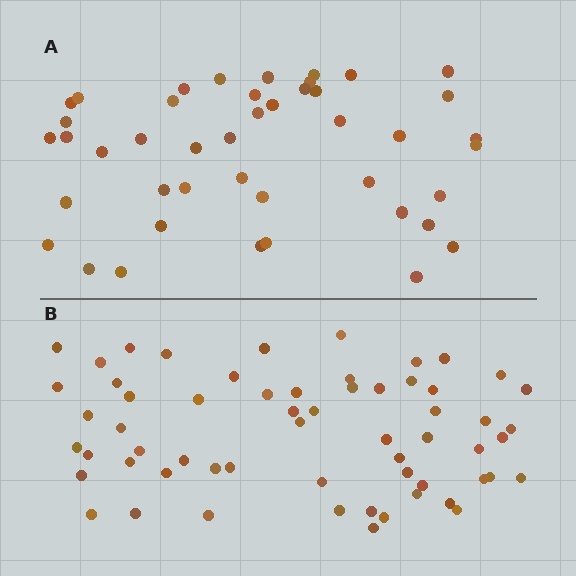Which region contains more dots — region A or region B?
Region B (the bottom region) has more dots.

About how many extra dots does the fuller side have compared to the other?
Region B has approximately 15 more dots than region A.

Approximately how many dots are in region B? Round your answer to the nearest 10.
About 60 dots.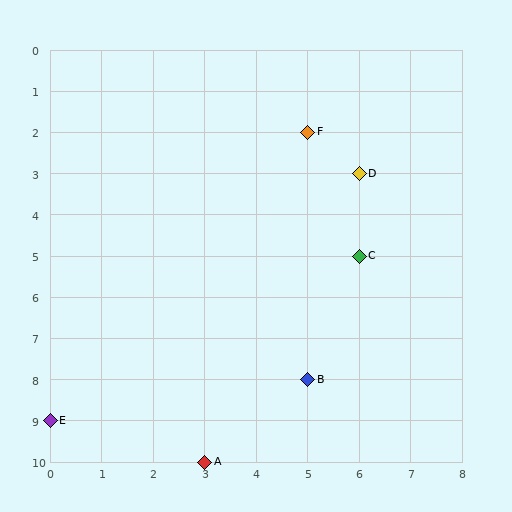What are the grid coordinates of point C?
Point C is at grid coordinates (6, 5).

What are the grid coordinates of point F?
Point F is at grid coordinates (5, 2).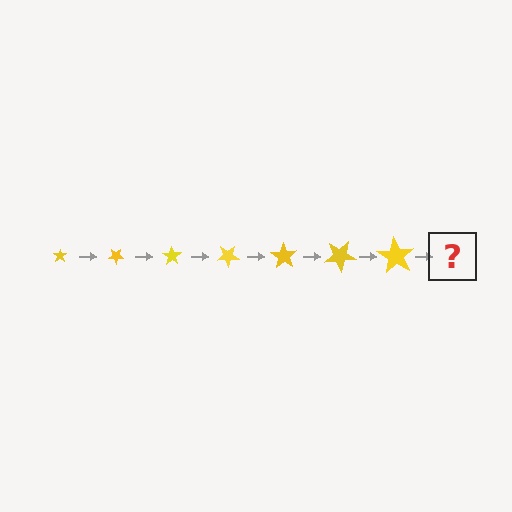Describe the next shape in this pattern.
It should be a star, larger than the previous one and rotated 245 degrees from the start.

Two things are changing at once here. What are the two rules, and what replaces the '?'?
The two rules are that the star grows larger each step and it rotates 35 degrees each step. The '?' should be a star, larger than the previous one and rotated 245 degrees from the start.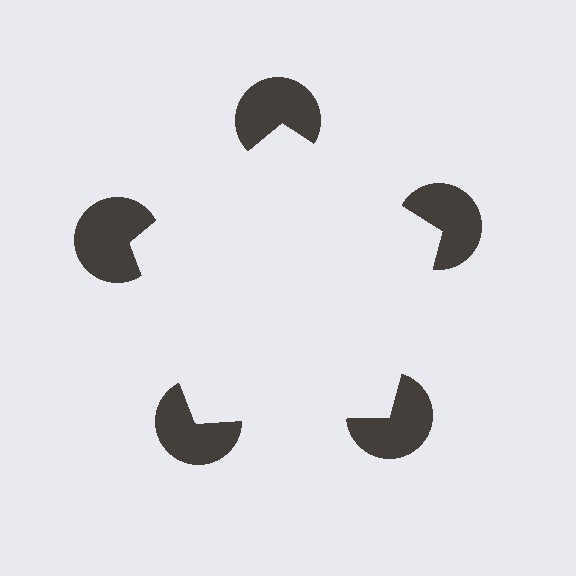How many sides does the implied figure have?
5 sides.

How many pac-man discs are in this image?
There are 5 — one at each vertex of the illusory pentagon.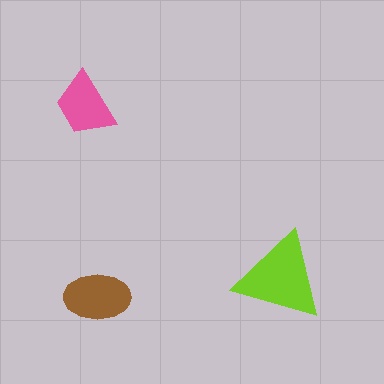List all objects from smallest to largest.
The pink trapezoid, the brown ellipse, the lime triangle.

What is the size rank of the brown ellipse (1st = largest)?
2nd.